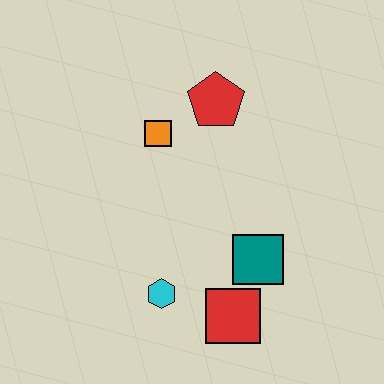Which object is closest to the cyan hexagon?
The red square is closest to the cyan hexagon.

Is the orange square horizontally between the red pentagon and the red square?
No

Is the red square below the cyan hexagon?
Yes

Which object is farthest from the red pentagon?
The red square is farthest from the red pentagon.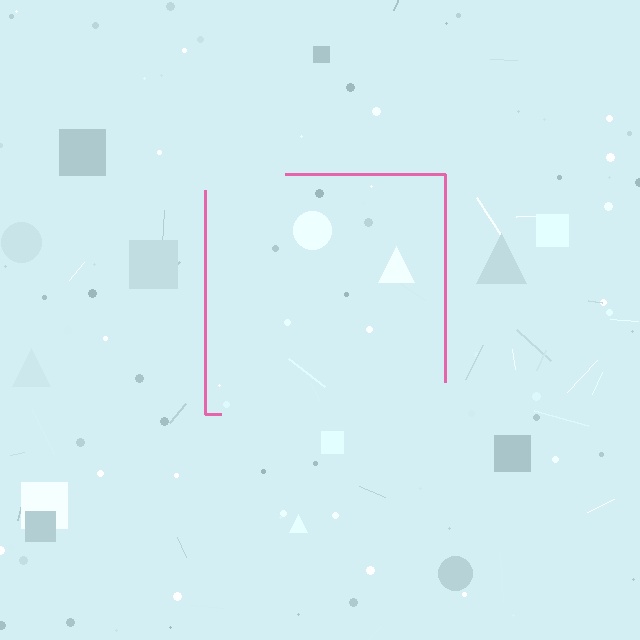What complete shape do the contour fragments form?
The contour fragments form a square.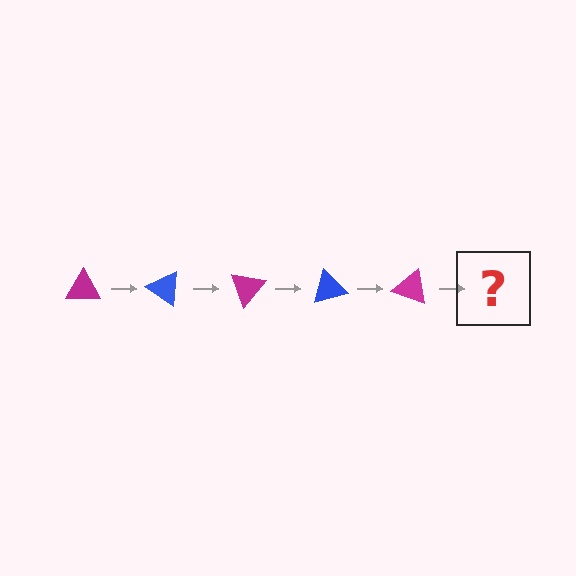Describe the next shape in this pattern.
It should be a blue triangle, rotated 175 degrees from the start.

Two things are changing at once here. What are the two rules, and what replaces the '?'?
The two rules are that it rotates 35 degrees each step and the color cycles through magenta and blue. The '?' should be a blue triangle, rotated 175 degrees from the start.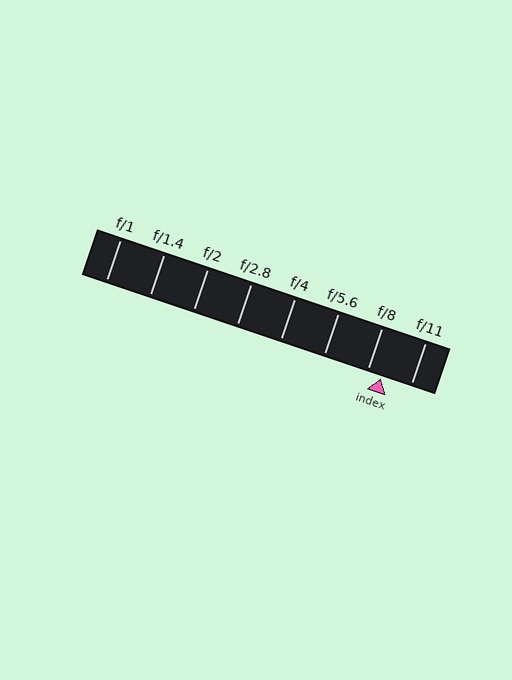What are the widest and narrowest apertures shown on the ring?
The widest aperture shown is f/1 and the narrowest is f/11.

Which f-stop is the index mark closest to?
The index mark is closest to f/8.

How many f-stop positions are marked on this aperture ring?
There are 8 f-stop positions marked.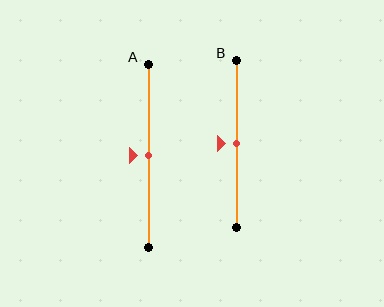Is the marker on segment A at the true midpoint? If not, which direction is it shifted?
Yes, the marker on segment A is at the true midpoint.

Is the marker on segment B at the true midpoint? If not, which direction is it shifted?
Yes, the marker on segment B is at the true midpoint.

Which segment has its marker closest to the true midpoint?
Segment A has its marker closest to the true midpoint.